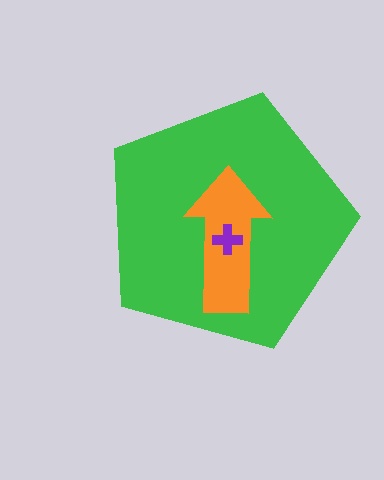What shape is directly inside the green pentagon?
The orange arrow.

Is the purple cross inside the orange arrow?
Yes.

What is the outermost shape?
The green pentagon.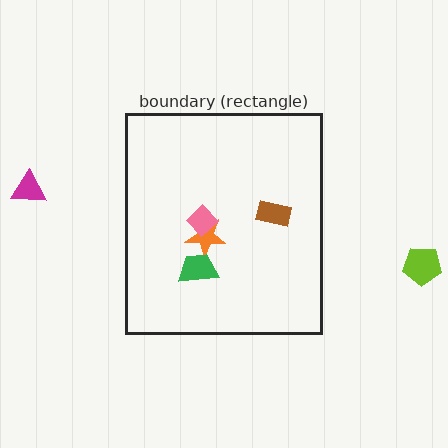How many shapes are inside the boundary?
4 inside, 2 outside.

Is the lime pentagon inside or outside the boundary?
Outside.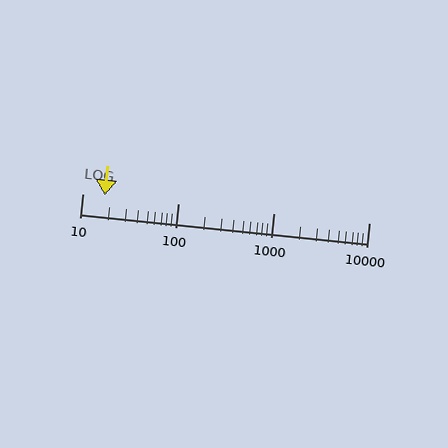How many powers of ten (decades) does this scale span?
The scale spans 3 decades, from 10 to 10000.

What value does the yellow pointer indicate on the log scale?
The pointer indicates approximately 17.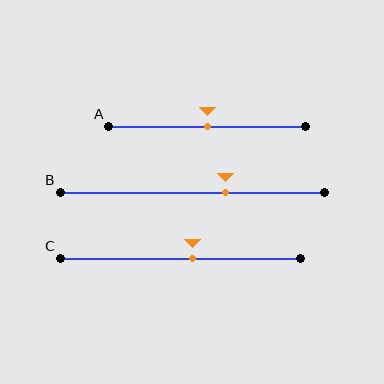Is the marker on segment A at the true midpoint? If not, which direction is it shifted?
Yes, the marker on segment A is at the true midpoint.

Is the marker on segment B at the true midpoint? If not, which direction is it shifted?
No, the marker on segment B is shifted to the right by about 13% of the segment length.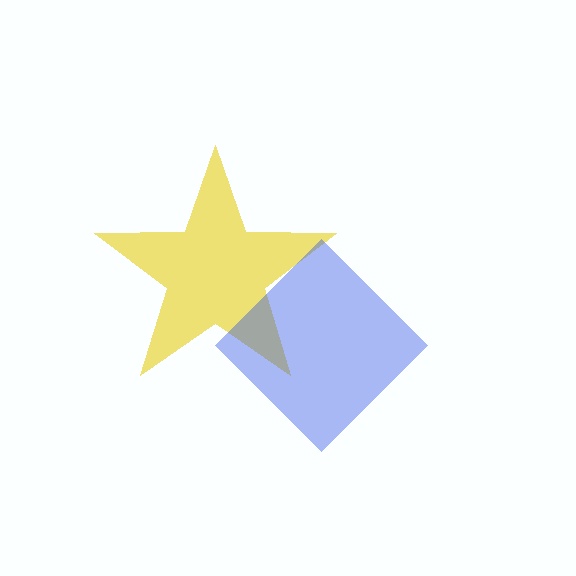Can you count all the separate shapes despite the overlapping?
Yes, there are 2 separate shapes.